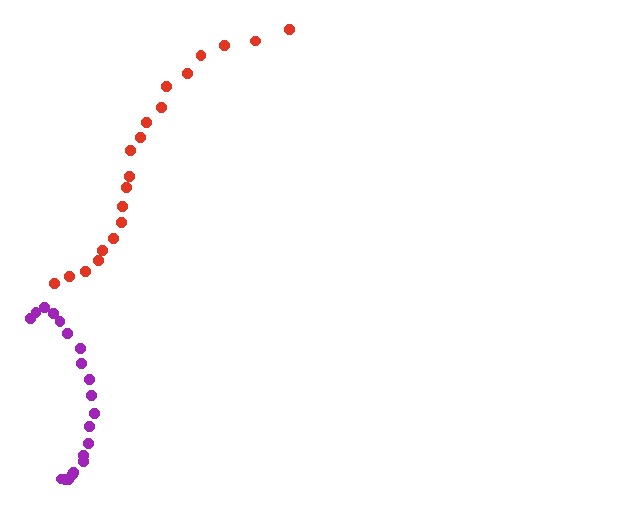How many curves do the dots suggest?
There are 2 distinct paths.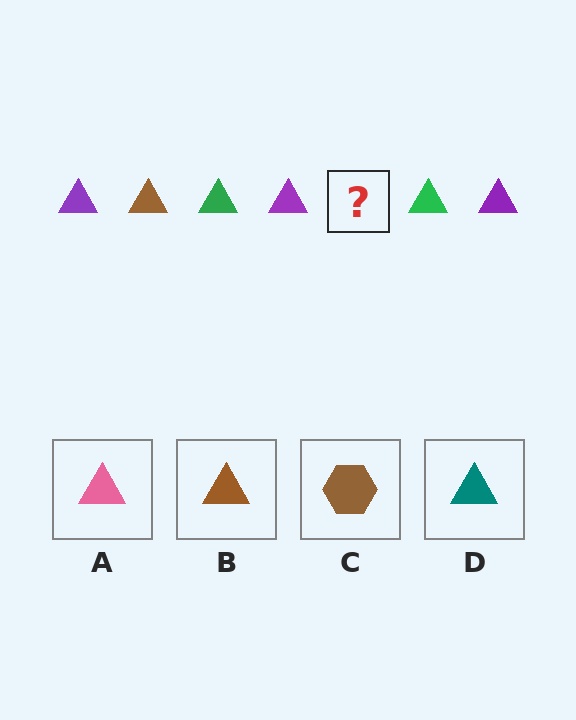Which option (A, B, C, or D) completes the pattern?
B.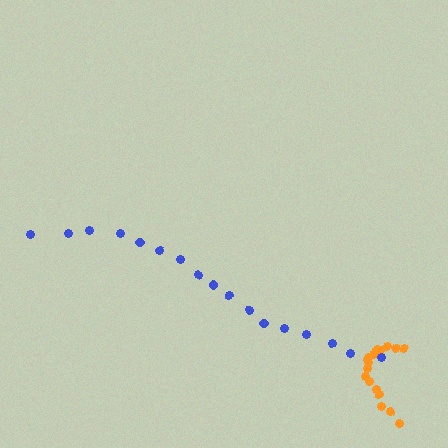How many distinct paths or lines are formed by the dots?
There are 2 distinct paths.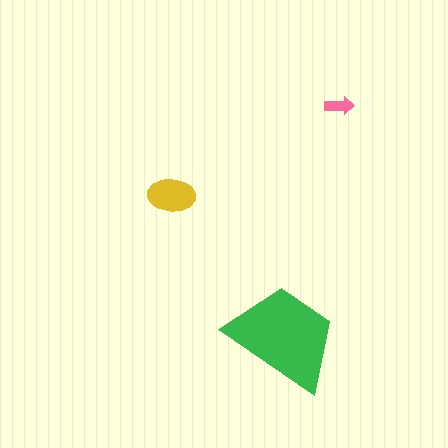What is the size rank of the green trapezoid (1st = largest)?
1st.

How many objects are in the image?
There are 3 objects in the image.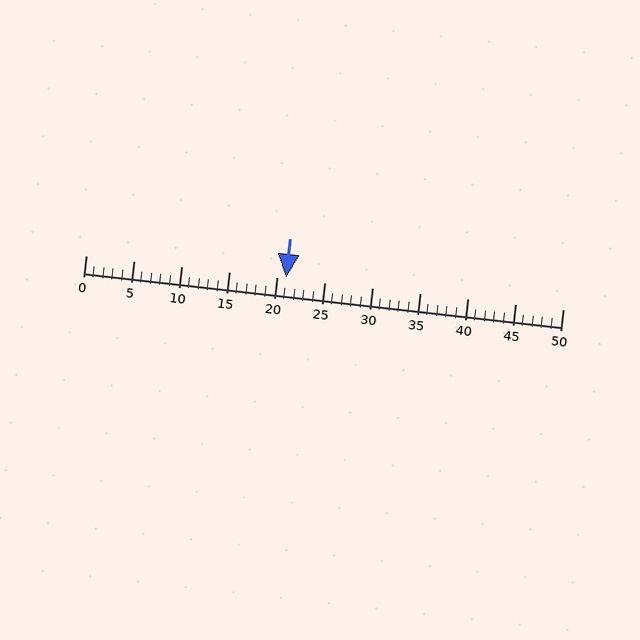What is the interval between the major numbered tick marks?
The major tick marks are spaced 5 units apart.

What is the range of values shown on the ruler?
The ruler shows values from 0 to 50.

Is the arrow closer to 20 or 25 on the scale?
The arrow is closer to 20.